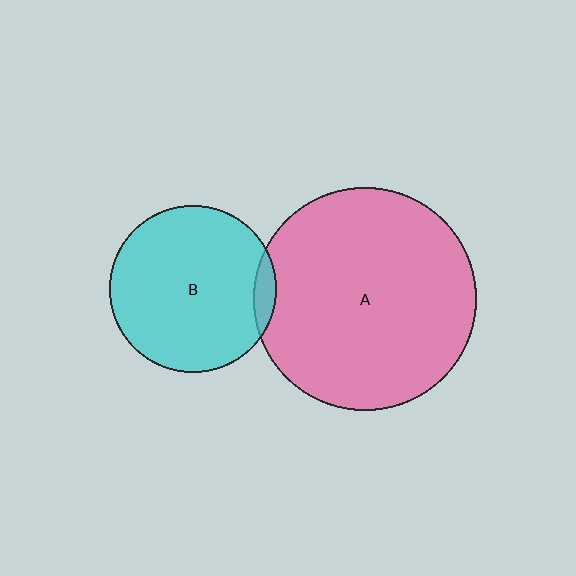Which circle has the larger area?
Circle A (pink).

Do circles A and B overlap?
Yes.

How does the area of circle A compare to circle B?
Approximately 1.8 times.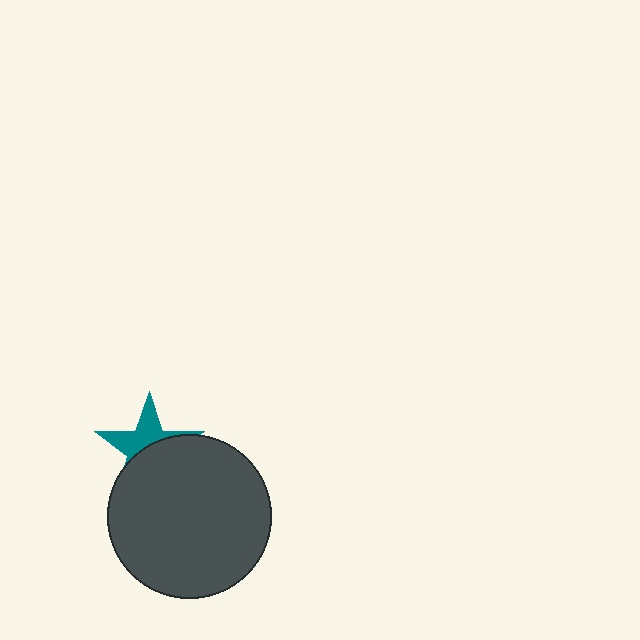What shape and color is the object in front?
The object in front is a dark gray circle.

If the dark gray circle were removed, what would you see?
You would see the complete teal star.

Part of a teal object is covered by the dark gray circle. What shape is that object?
It is a star.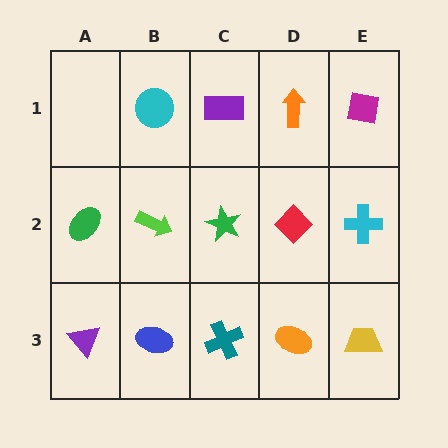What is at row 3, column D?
An orange ellipse.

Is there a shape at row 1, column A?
No, that cell is empty.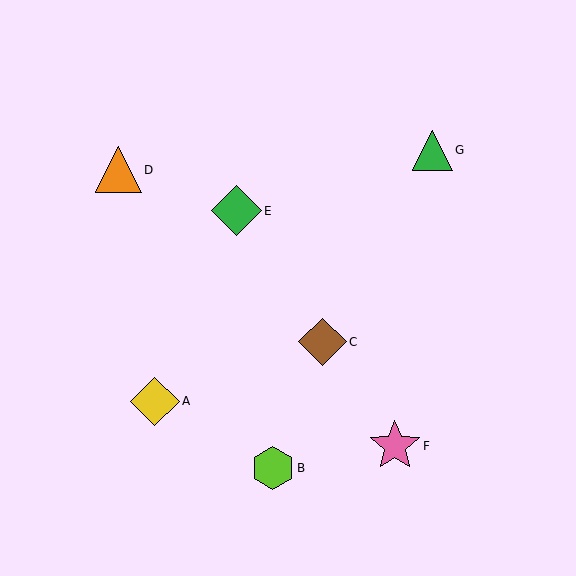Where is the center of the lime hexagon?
The center of the lime hexagon is at (273, 468).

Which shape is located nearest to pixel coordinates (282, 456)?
The lime hexagon (labeled B) at (273, 468) is nearest to that location.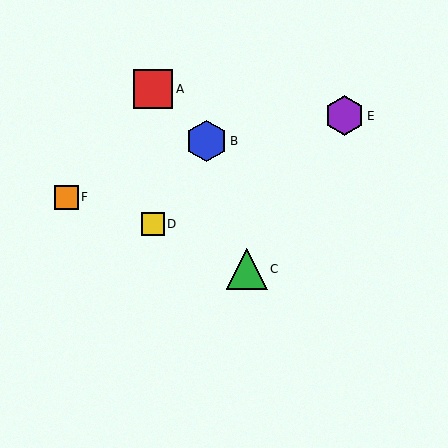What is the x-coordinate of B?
Object B is at x≈206.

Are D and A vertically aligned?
Yes, both are at x≈153.